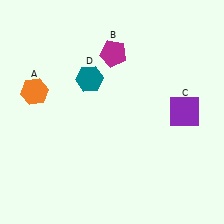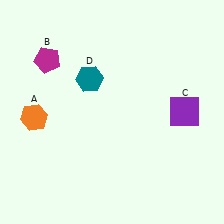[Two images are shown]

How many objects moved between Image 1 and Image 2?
2 objects moved between the two images.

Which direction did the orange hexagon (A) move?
The orange hexagon (A) moved down.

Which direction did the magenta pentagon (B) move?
The magenta pentagon (B) moved left.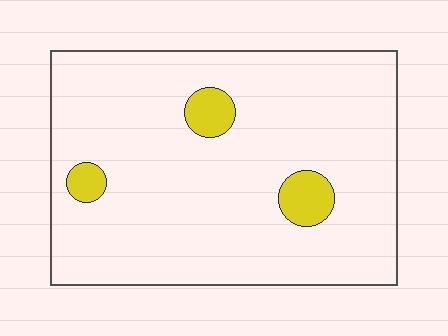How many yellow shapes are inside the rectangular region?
3.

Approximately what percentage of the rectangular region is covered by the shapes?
Approximately 5%.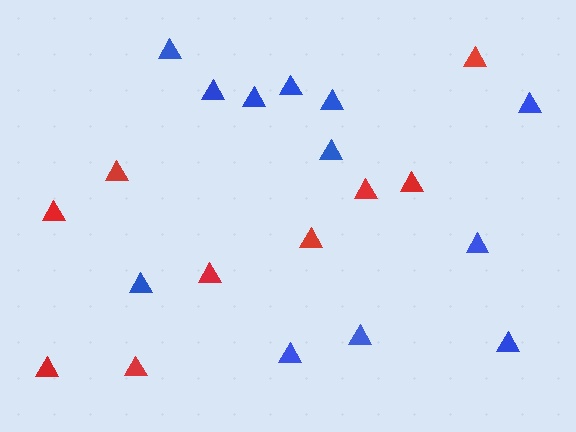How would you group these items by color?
There are 2 groups: one group of blue triangles (12) and one group of red triangles (9).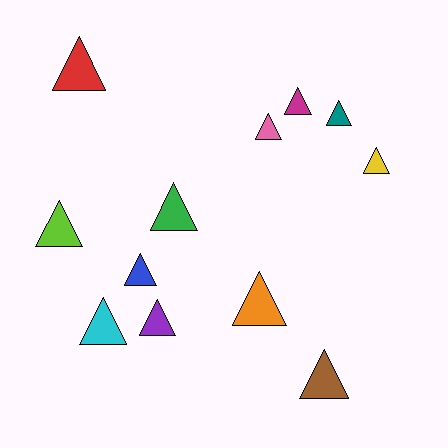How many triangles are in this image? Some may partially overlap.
There are 12 triangles.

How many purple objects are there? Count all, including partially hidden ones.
There is 1 purple object.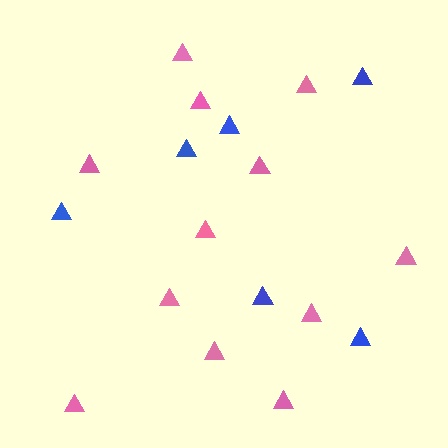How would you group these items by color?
There are 2 groups: one group of blue triangles (6) and one group of pink triangles (12).